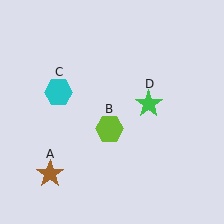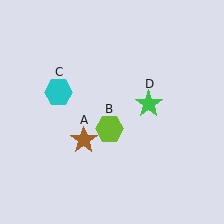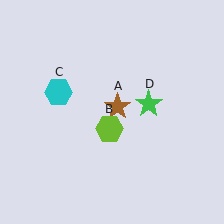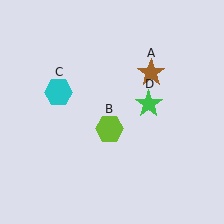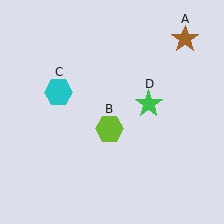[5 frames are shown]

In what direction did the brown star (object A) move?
The brown star (object A) moved up and to the right.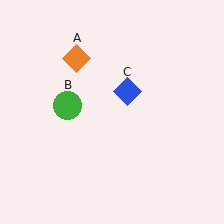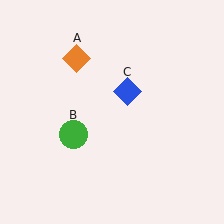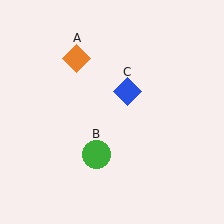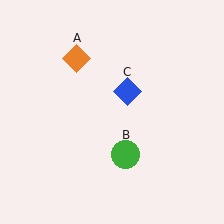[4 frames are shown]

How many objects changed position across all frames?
1 object changed position: green circle (object B).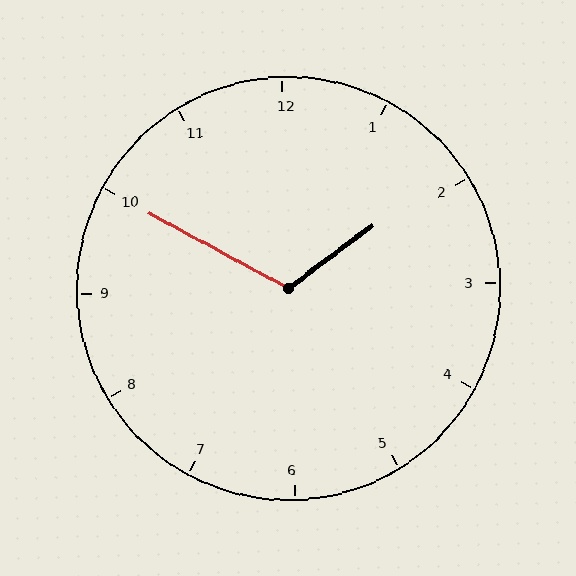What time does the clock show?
1:50.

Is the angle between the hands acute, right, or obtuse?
It is obtuse.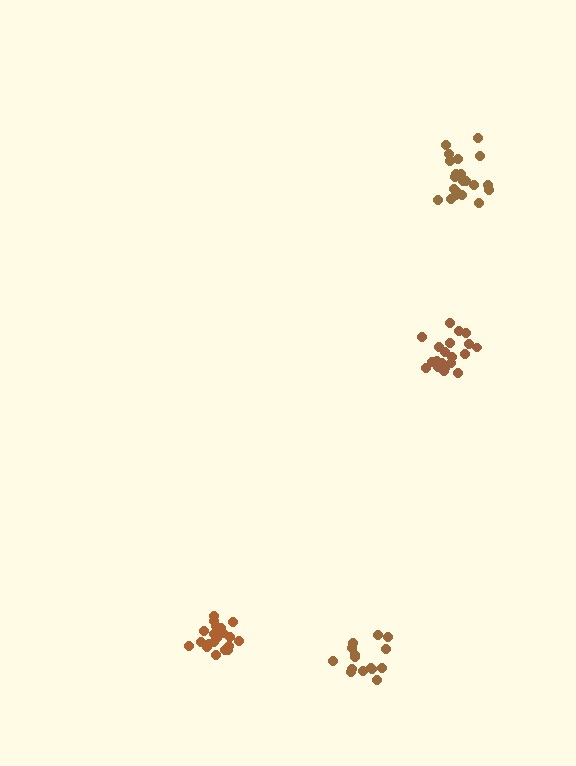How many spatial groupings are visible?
There are 4 spatial groupings.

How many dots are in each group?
Group 1: 16 dots, Group 2: 20 dots, Group 3: 21 dots, Group 4: 20 dots (77 total).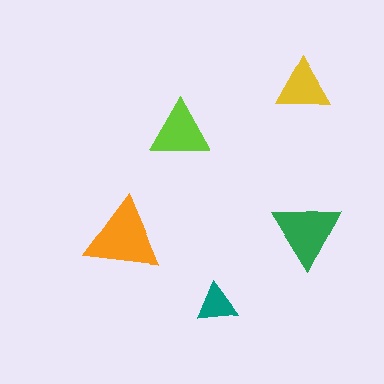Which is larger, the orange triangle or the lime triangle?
The orange one.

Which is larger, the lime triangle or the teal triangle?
The lime one.